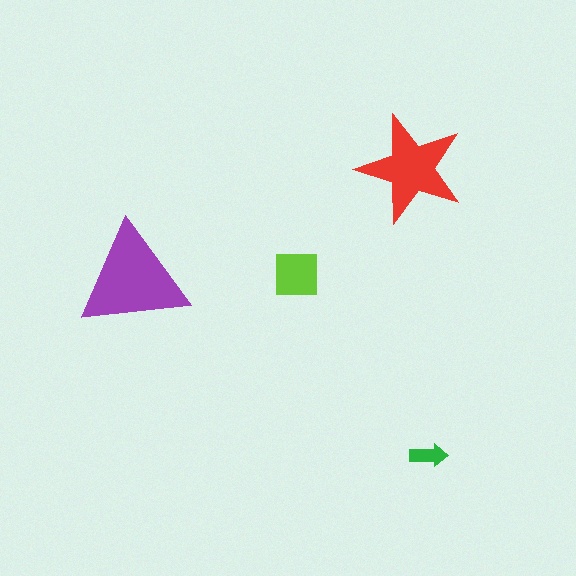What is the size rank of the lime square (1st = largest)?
3rd.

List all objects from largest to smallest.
The purple triangle, the red star, the lime square, the green arrow.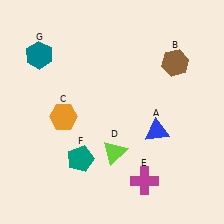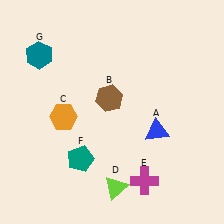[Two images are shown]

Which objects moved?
The objects that moved are: the brown hexagon (B), the lime triangle (D).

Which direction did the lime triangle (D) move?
The lime triangle (D) moved down.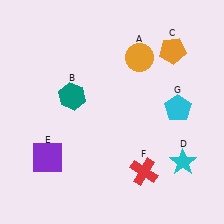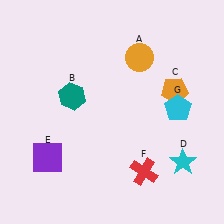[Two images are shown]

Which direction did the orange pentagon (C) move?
The orange pentagon (C) moved down.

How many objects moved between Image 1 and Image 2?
1 object moved between the two images.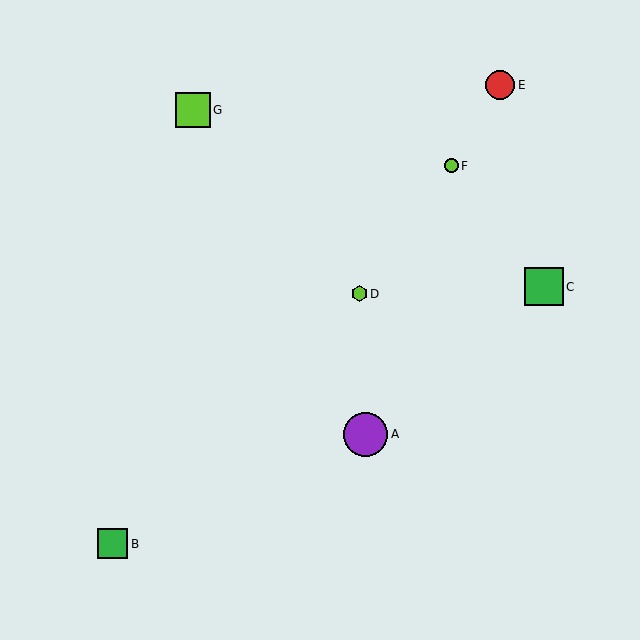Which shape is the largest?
The purple circle (labeled A) is the largest.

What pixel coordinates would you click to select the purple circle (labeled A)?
Click at (366, 434) to select the purple circle A.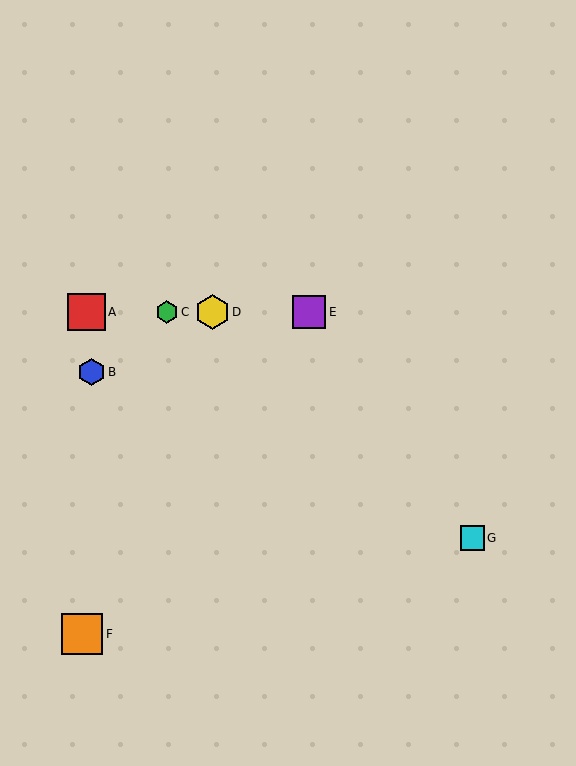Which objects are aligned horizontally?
Objects A, C, D, E are aligned horizontally.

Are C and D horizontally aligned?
Yes, both are at y≈312.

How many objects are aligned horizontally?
4 objects (A, C, D, E) are aligned horizontally.